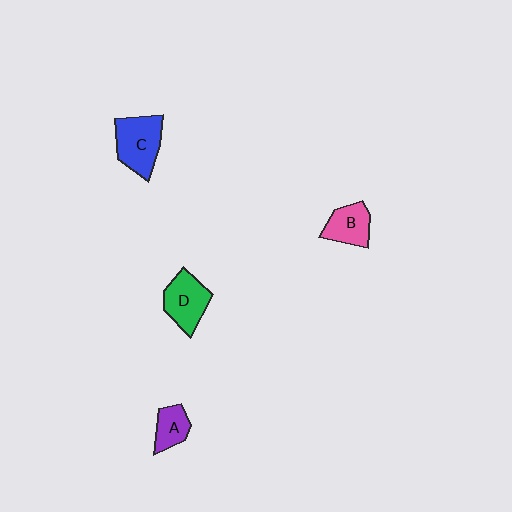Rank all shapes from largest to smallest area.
From largest to smallest: C (blue), D (green), B (pink), A (purple).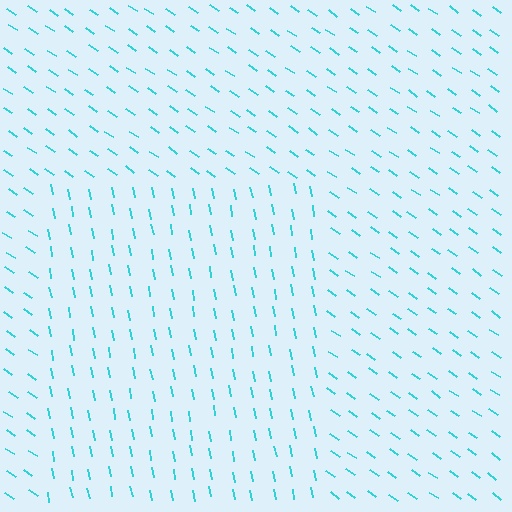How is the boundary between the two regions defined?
The boundary is defined purely by a change in line orientation (approximately 45 degrees difference). All lines are the same color and thickness.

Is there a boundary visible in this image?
Yes, there is a texture boundary formed by a change in line orientation.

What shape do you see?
I see a rectangle.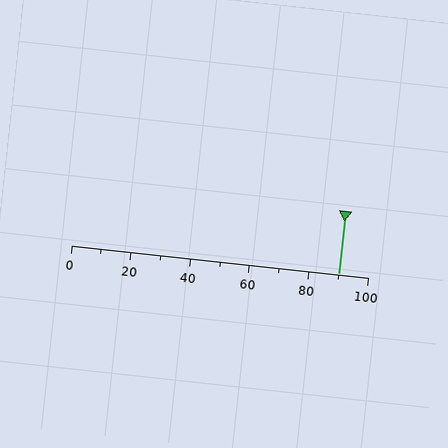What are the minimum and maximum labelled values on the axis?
The axis runs from 0 to 100.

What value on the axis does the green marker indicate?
The marker indicates approximately 90.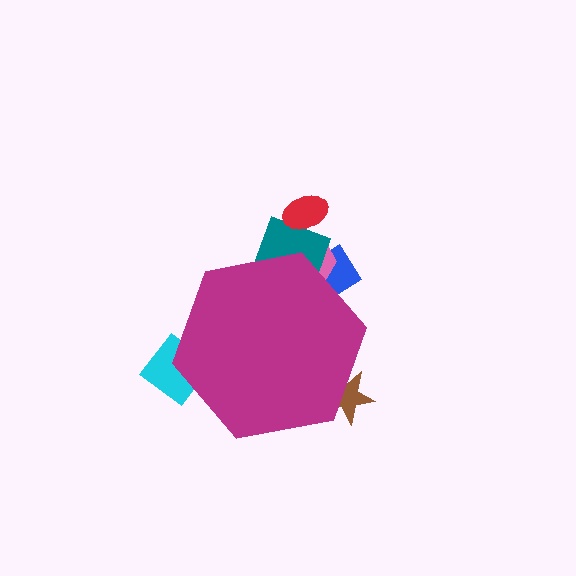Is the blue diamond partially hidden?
Yes, the blue diamond is partially hidden behind the magenta hexagon.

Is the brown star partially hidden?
Yes, the brown star is partially hidden behind the magenta hexagon.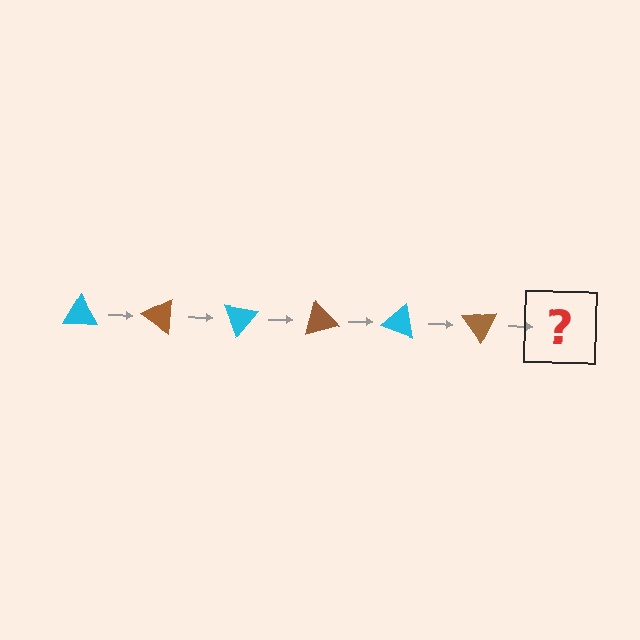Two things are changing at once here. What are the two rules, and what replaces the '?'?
The two rules are that it rotates 35 degrees each step and the color cycles through cyan and brown. The '?' should be a cyan triangle, rotated 210 degrees from the start.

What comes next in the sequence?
The next element should be a cyan triangle, rotated 210 degrees from the start.